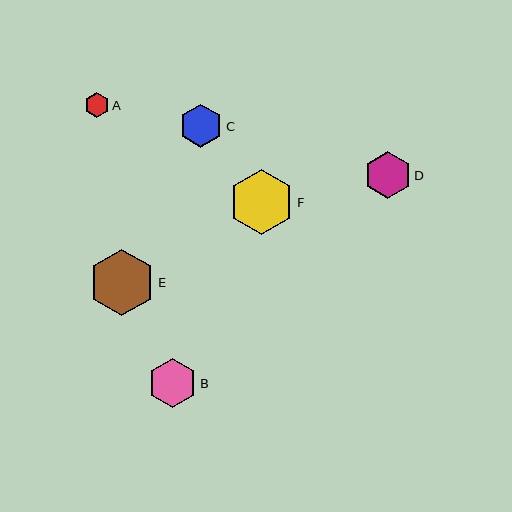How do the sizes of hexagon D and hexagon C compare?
Hexagon D and hexagon C are approximately the same size.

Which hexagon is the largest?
Hexagon E is the largest with a size of approximately 66 pixels.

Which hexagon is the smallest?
Hexagon A is the smallest with a size of approximately 24 pixels.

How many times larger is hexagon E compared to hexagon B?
Hexagon E is approximately 1.3 times the size of hexagon B.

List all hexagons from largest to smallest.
From largest to smallest: E, F, B, D, C, A.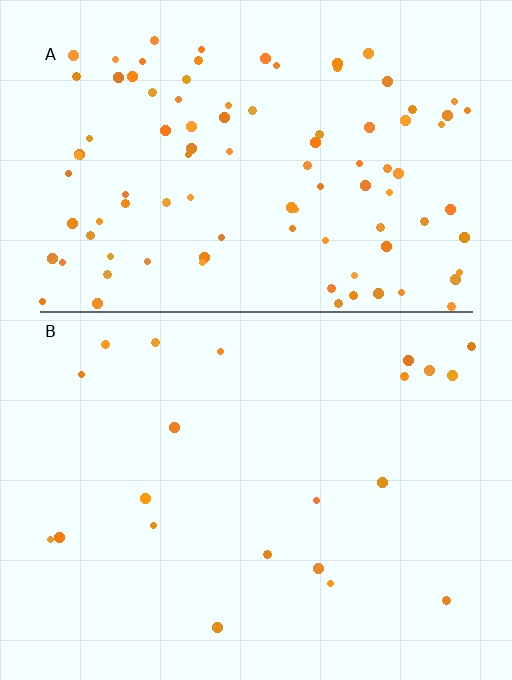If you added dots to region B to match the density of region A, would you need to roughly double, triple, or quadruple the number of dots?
Approximately quadruple.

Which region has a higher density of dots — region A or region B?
A (the top).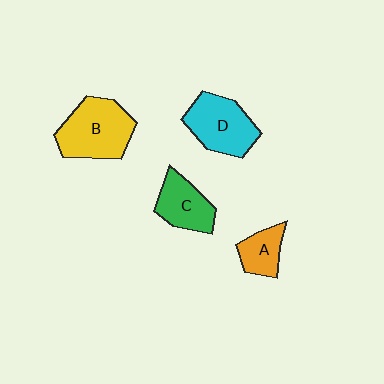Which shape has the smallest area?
Shape A (orange).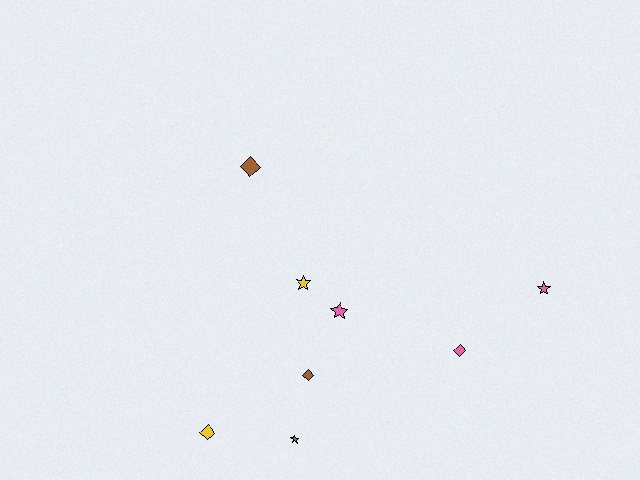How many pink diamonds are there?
There is 1 pink diamond.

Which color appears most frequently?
Brown, with 3 objects.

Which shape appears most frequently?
Diamond, with 4 objects.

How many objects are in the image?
There are 8 objects.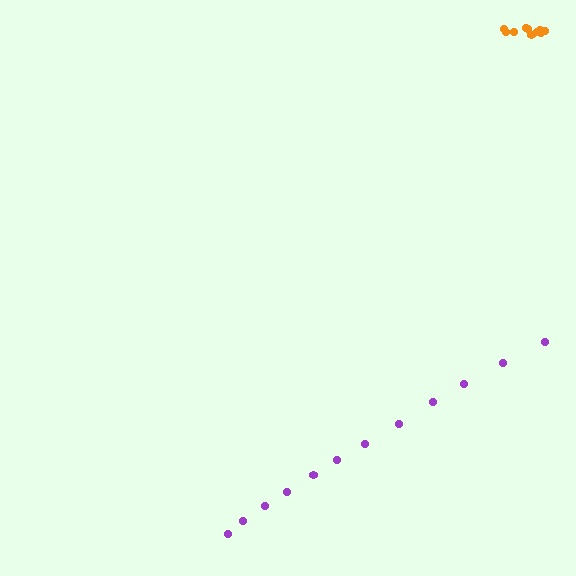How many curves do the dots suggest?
There are 2 distinct paths.